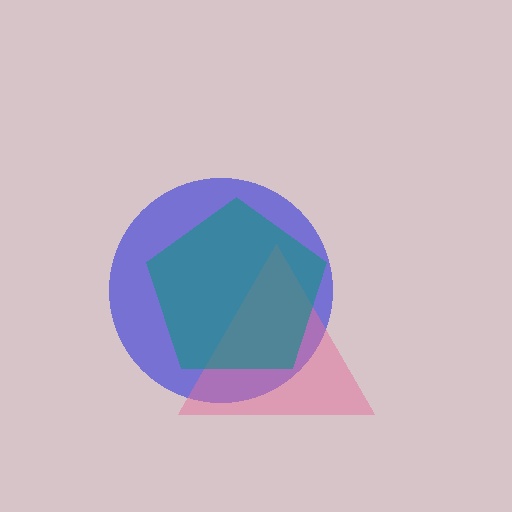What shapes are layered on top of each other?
The layered shapes are: a blue circle, a pink triangle, a teal pentagon.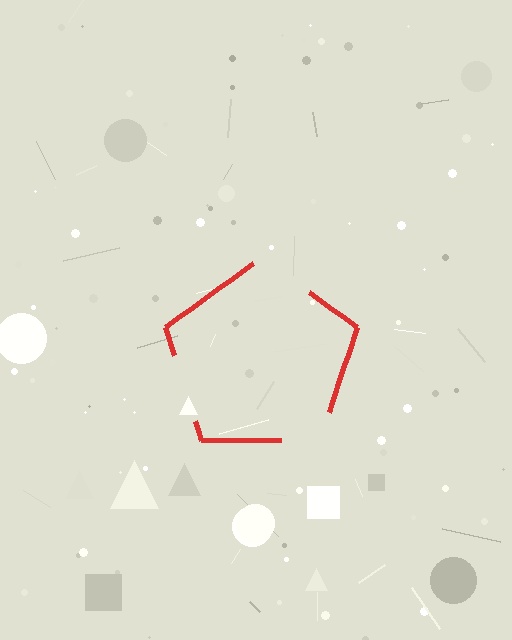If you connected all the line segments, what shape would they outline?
They would outline a pentagon.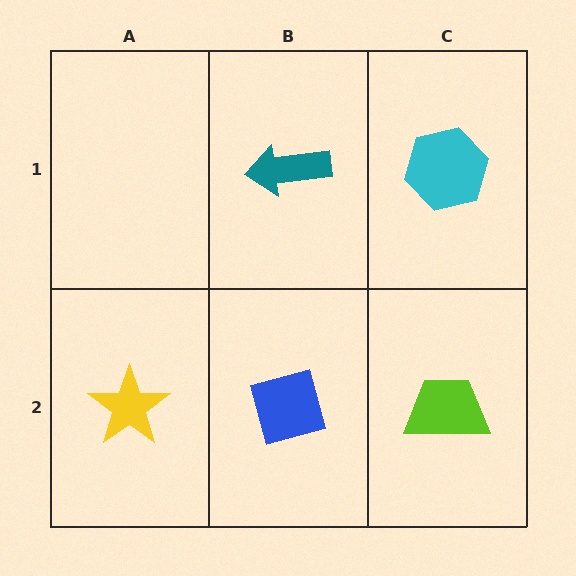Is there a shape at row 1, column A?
No, that cell is empty.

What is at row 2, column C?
A lime trapezoid.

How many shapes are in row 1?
2 shapes.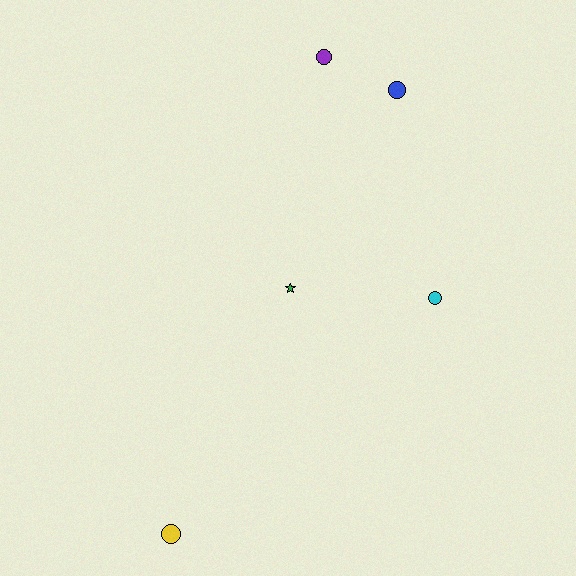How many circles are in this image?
There are 4 circles.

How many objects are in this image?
There are 5 objects.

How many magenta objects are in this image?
There are no magenta objects.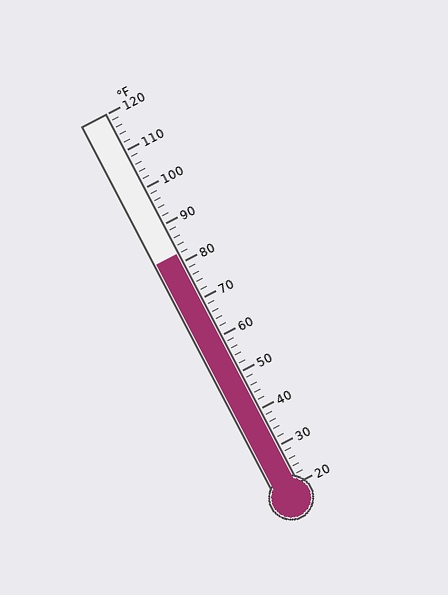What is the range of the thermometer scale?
The thermometer scale ranges from 20°F to 120°F.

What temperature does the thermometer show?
The thermometer shows approximately 82°F.